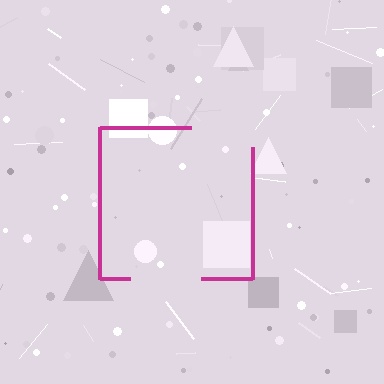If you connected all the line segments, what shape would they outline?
They would outline a square.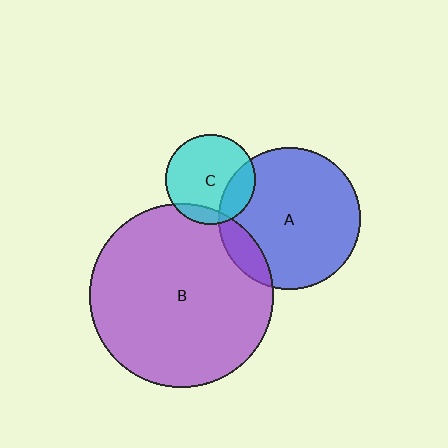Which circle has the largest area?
Circle B (purple).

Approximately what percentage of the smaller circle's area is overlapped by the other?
Approximately 20%.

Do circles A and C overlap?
Yes.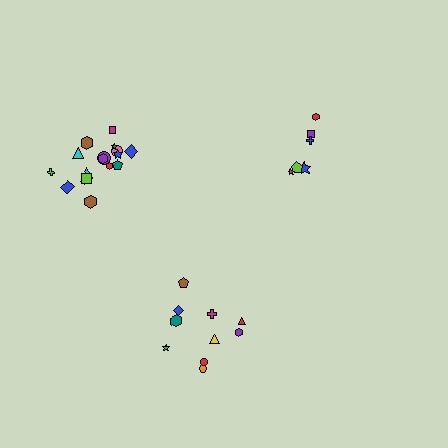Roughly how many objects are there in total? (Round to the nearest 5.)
Roughly 35 objects in total.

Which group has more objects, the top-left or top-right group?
The top-left group.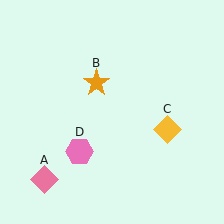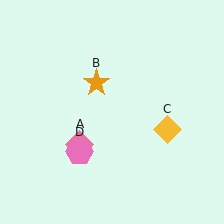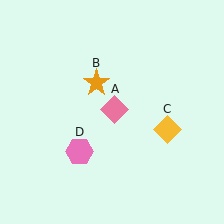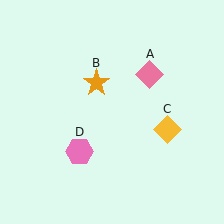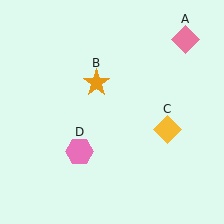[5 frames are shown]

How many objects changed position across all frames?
1 object changed position: pink diamond (object A).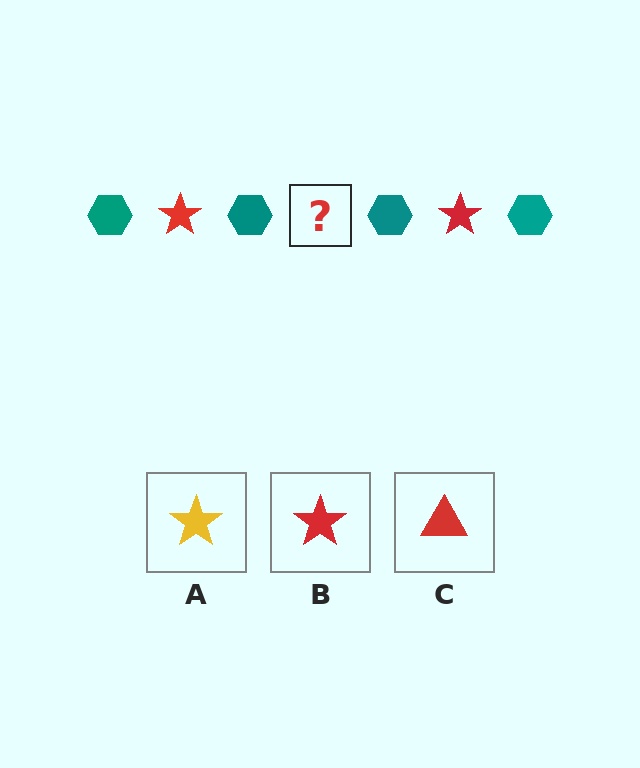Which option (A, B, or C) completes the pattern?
B.